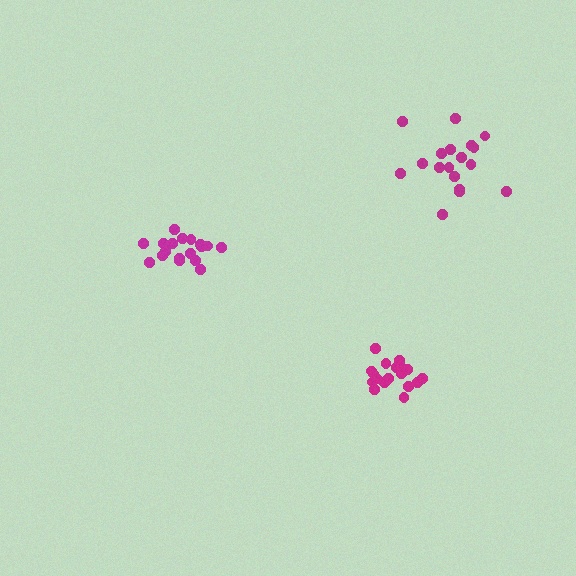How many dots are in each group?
Group 1: 18 dots, Group 2: 18 dots, Group 3: 19 dots (55 total).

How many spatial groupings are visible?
There are 3 spatial groupings.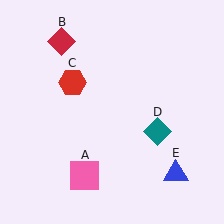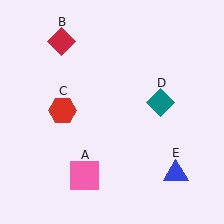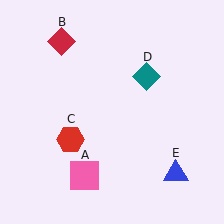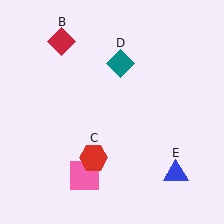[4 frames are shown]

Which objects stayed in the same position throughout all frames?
Pink square (object A) and red diamond (object B) and blue triangle (object E) remained stationary.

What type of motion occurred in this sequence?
The red hexagon (object C), teal diamond (object D) rotated counterclockwise around the center of the scene.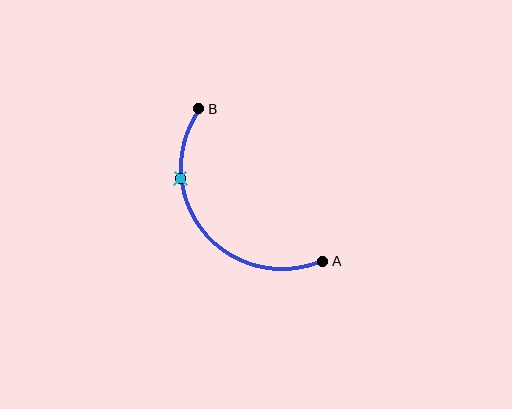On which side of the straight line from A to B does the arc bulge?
The arc bulges below and to the left of the straight line connecting A and B.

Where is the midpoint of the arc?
The arc midpoint is the point on the curve farthest from the straight line joining A and B. It sits below and to the left of that line.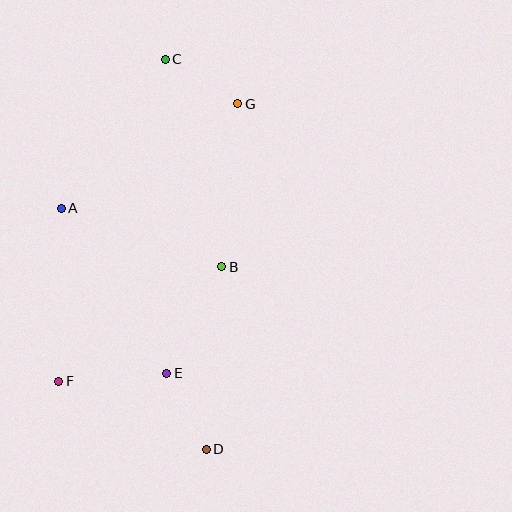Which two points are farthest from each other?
Points C and D are farthest from each other.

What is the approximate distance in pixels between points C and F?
The distance between C and F is approximately 339 pixels.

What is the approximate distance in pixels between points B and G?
The distance between B and G is approximately 164 pixels.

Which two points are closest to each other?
Points C and G are closest to each other.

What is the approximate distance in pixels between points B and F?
The distance between B and F is approximately 199 pixels.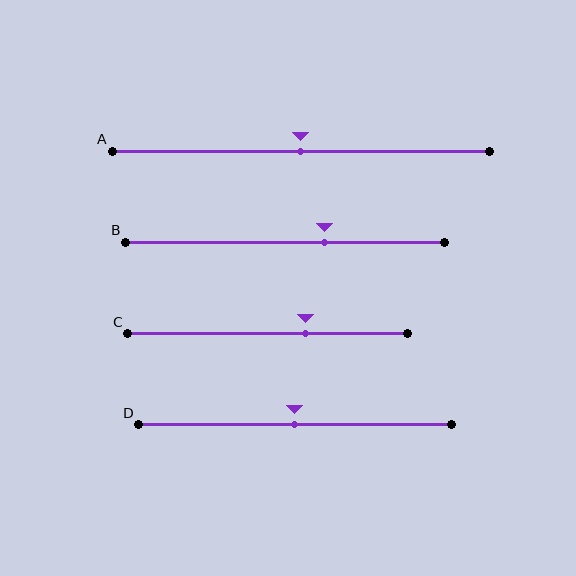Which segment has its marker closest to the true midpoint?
Segment A has its marker closest to the true midpoint.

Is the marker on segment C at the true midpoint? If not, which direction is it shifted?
No, the marker on segment C is shifted to the right by about 14% of the segment length.